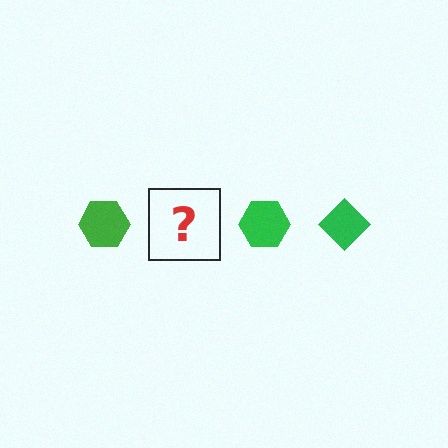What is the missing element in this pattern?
The missing element is a green diamond.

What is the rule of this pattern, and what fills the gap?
The rule is that the pattern cycles through hexagon, diamond shapes in green. The gap should be filled with a green diamond.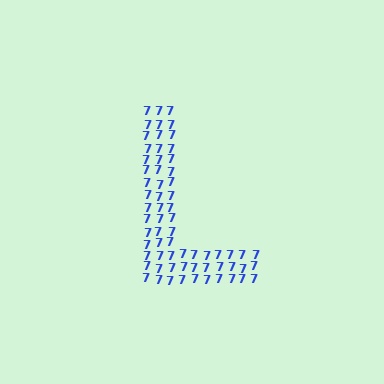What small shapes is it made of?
It is made of small digit 7's.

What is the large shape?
The large shape is the letter L.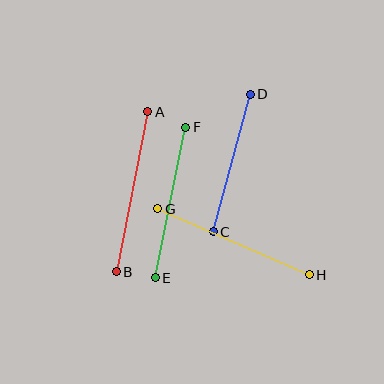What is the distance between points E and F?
The distance is approximately 153 pixels.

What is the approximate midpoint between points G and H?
The midpoint is at approximately (234, 242) pixels.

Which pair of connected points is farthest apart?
Points G and H are farthest apart.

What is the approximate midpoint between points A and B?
The midpoint is at approximately (132, 192) pixels.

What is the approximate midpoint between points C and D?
The midpoint is at approximately (232, 163) pixels.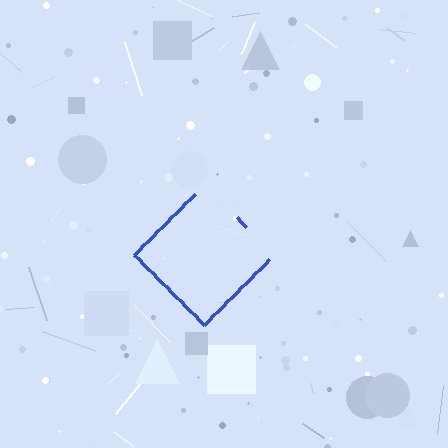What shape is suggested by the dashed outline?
The dashed outline suggests a diamond.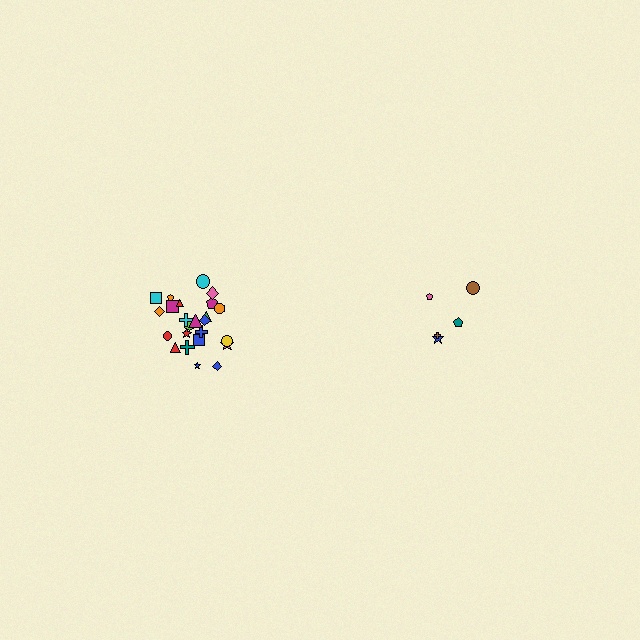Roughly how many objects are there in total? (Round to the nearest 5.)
Roughly 30 objects in total.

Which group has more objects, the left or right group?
The left group.